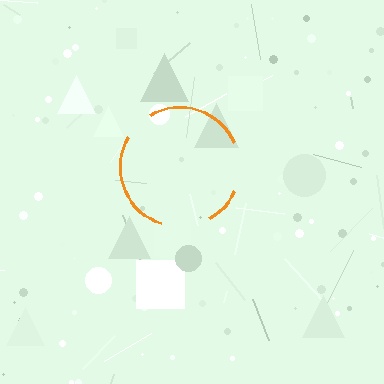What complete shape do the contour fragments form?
The contour fragments form a circle.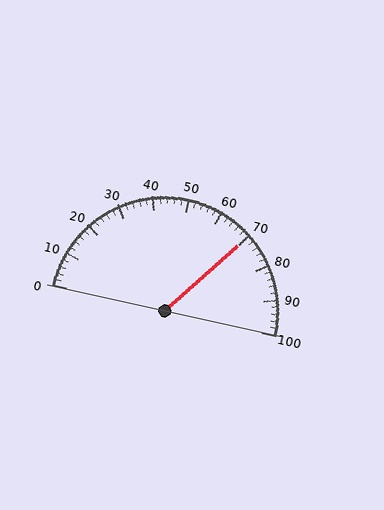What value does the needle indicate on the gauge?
The needle indicates approximately 70.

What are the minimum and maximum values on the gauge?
The gauge ranges from 0 to 100.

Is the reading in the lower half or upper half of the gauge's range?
The reading is in the upper half of the range (0 to 100).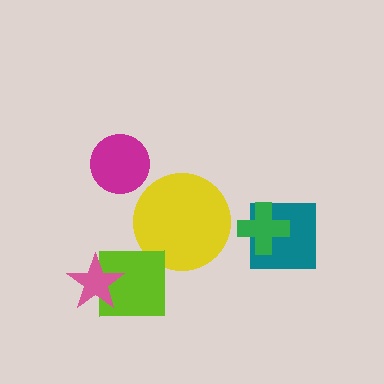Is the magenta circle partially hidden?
No, no other shape covers it.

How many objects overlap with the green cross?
1 object overlaps with the green cross.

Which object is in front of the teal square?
The green cross is in front of the teal square.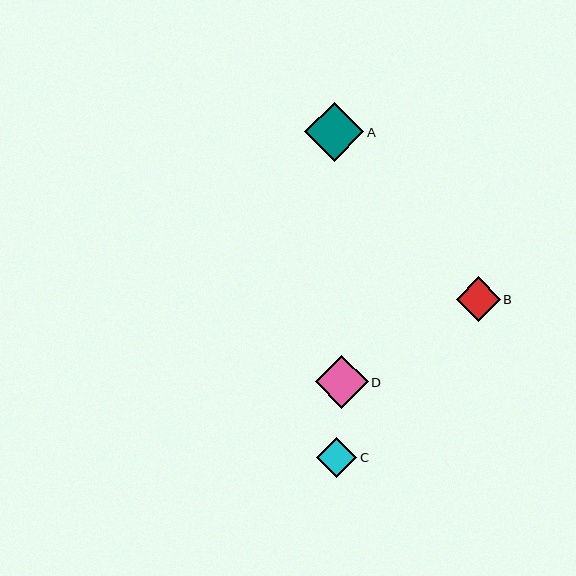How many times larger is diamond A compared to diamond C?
Diamond A is approximately 1.5 times the size of diamond C.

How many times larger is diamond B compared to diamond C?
Diamond B is approximately 1.1 times the size of diamond C.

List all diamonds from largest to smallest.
From largest to smallest: A, D, B, C.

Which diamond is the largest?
Diamond A is the largest with a size of approximately 59 pixels.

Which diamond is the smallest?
Diamond C is the smallest with a size of approximately 40 pixels.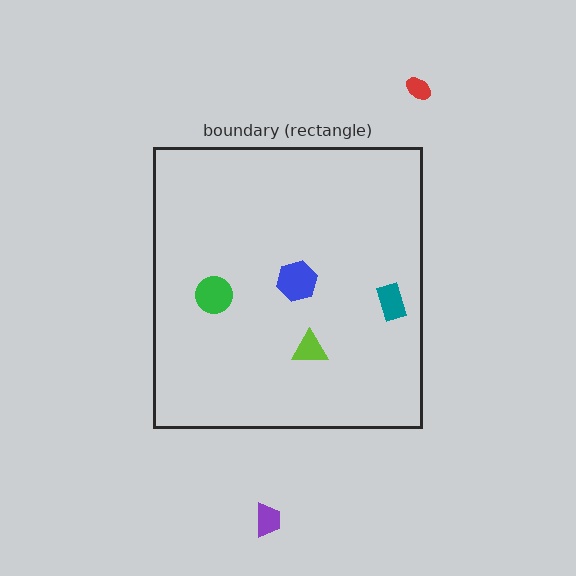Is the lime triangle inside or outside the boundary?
Inside.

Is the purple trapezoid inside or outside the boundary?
Outside.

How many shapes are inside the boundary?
4 inside, 2 outside.